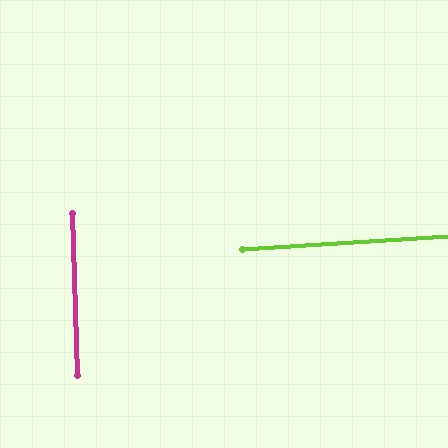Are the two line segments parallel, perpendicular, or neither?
Perpendicular — they meet at approximately 88°.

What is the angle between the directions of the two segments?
Approximately 88 degrees.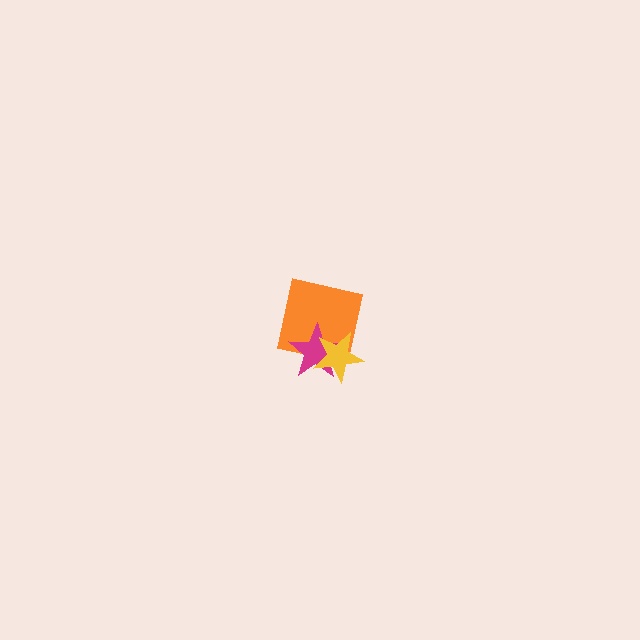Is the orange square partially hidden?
Yes, it is partially covered by another shape.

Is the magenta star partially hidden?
Yes, it is partially covered by another shape.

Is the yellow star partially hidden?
No, no other shape covers it.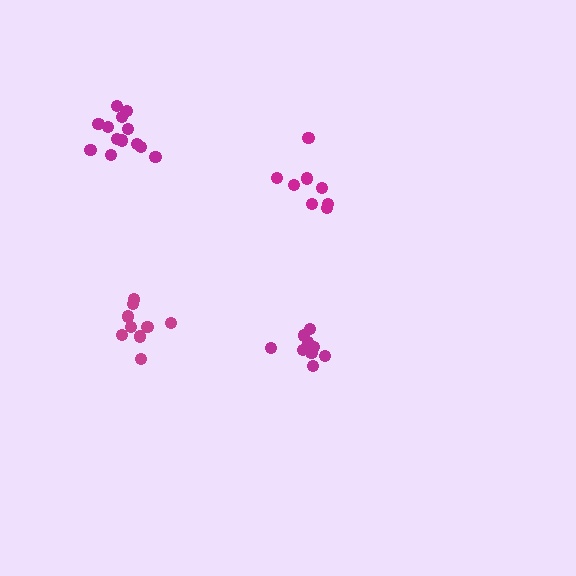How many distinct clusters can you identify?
There are 4 distinct clusters.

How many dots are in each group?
Group 1: 11 dots, Group 2: 13 dots, Group 3: 9 dots, Group 4: 9 dots (42 total).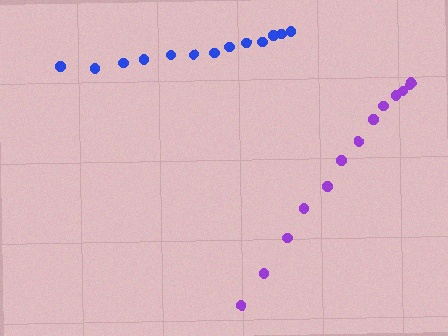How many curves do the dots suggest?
There are 2 distinct paths.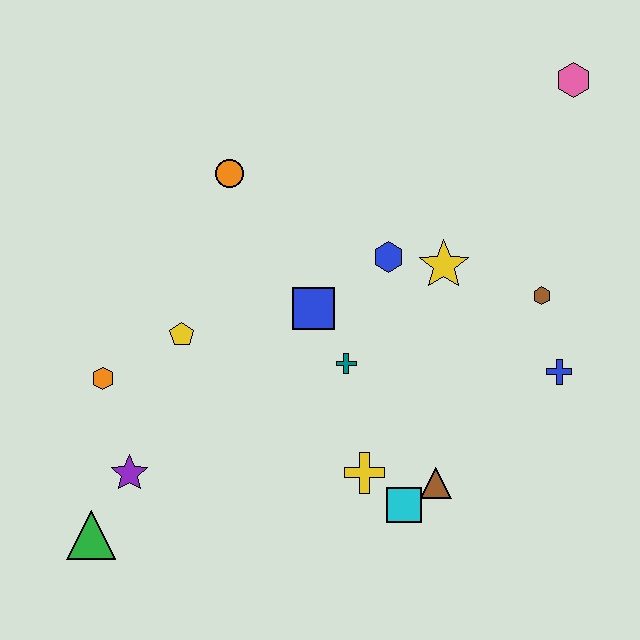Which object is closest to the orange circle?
The blue square is closest to the orange circle.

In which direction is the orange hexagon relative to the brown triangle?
The orange hexagon is to the left of the brown triangle.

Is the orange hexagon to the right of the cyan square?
No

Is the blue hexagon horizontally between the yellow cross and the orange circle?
No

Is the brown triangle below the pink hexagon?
Yes